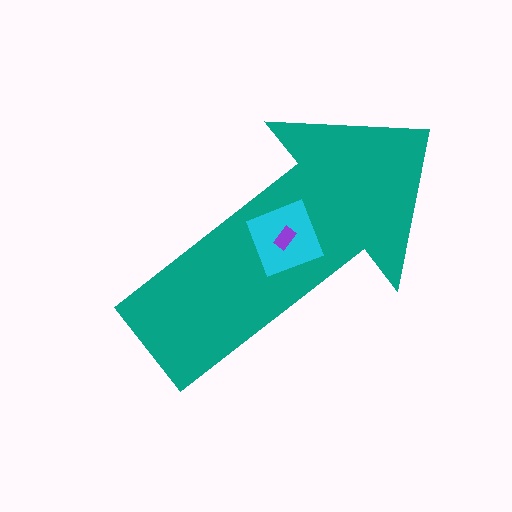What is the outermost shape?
The teal arrow.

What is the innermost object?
The purple rectangle.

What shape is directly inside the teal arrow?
The cyan diamond.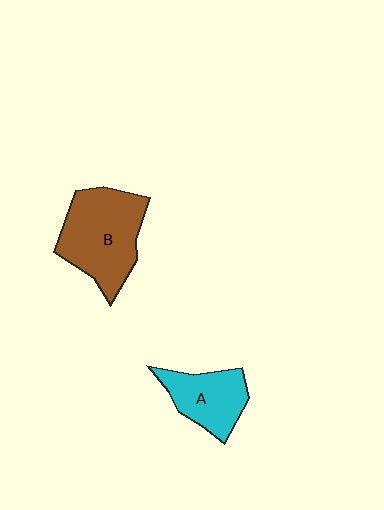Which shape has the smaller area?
Shape A (cyan).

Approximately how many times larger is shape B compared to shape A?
Approximately 1.6 times.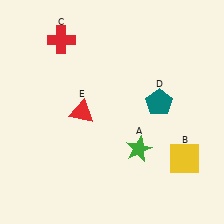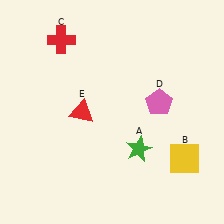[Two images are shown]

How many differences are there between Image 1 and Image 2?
There is 1 difference between the two images.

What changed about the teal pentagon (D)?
In Image 1, D is teal. In Image 2, it changed to pink.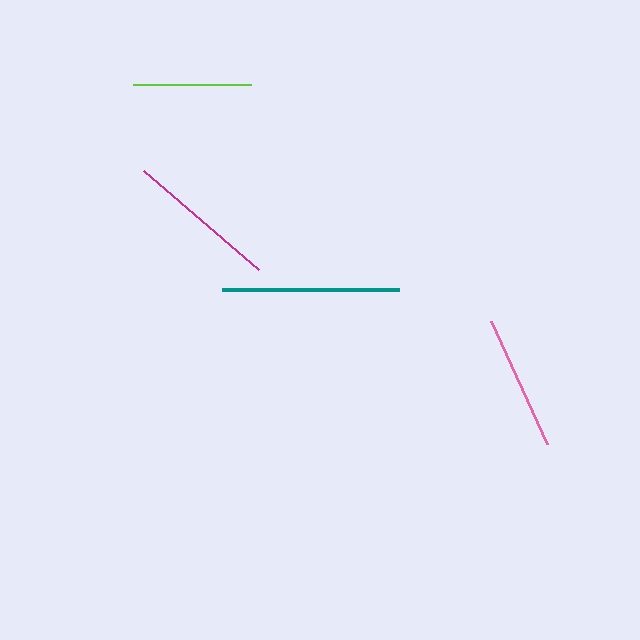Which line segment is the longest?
The teal line is the longest at approximately 177 pixels.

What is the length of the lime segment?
The lime segment is approximately 119 pixels long.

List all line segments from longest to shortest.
From longest to shortest: teal, magenta, pink, lime.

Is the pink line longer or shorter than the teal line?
The teal line is longer than the pink line.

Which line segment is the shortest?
The lime line is the shortest at approximately 119 pixels.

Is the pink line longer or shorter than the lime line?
The pink line is longer than the lime line.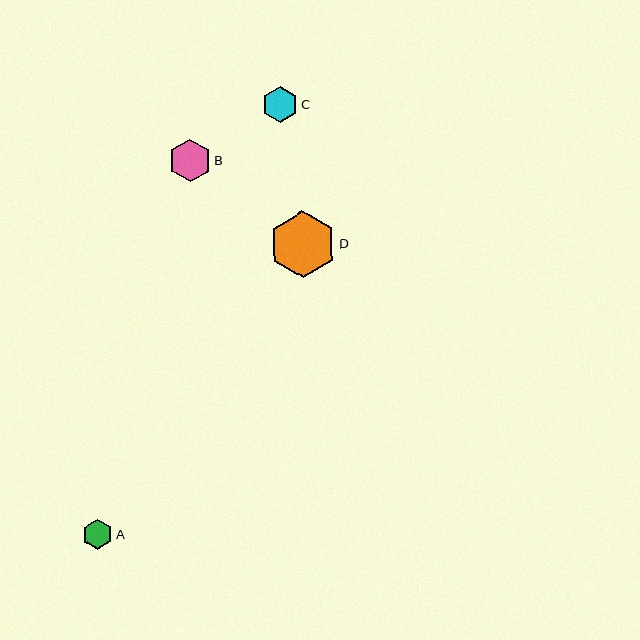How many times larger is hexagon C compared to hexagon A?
Hexagon C is approximately 1.2 times the size of hexagon A.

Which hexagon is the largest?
Hexagon D is the largest with a size of approximately 67 pixels.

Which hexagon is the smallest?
Hexagon A is the smallest with a size of approximately 31 pixels.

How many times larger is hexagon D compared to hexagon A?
Hexagon D is approximately 2.2 times the size of hexagon A.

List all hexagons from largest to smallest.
From largest to smallest: D, B, C, A.